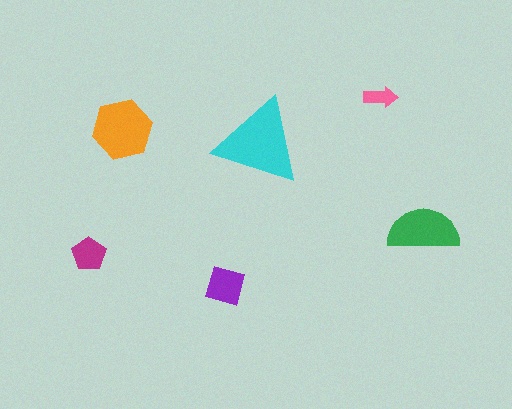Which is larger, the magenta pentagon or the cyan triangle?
The cyan triangle.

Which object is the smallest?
The pink arrow.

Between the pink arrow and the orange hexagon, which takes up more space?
The orange hexagon.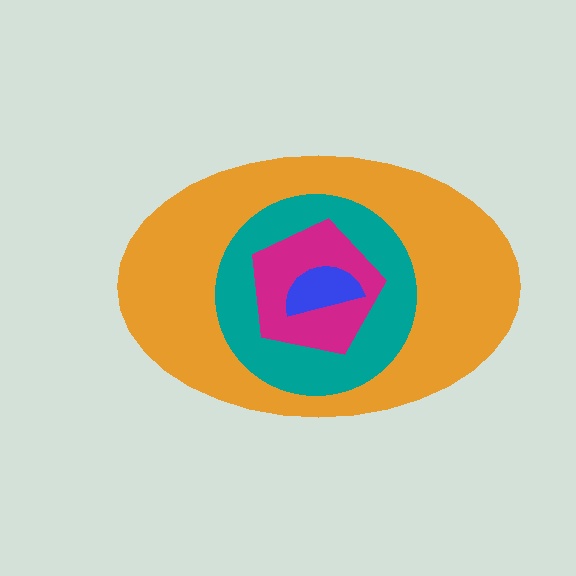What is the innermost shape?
The blue semicircle.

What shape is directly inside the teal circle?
The magenta pentagon.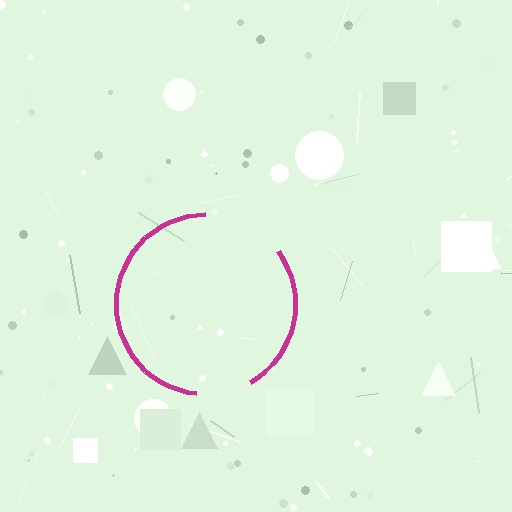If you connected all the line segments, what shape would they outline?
They would outline a circle.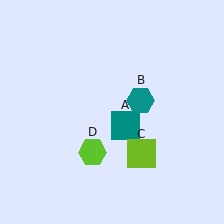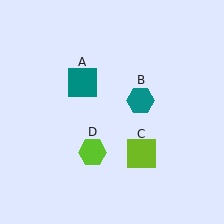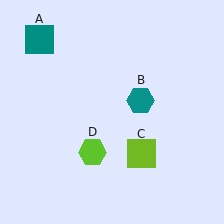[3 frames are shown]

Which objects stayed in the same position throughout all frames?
Teal hexagon (object B) and lime square (object C) and lime hexagon (object D) remained stationary.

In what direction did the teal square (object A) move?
The teal square (object A) moved up and to the left.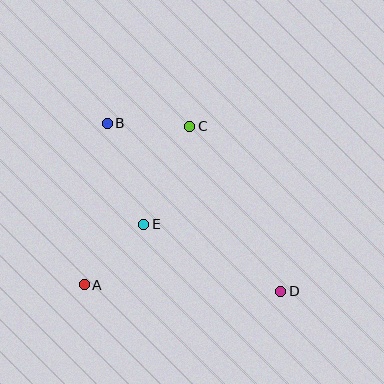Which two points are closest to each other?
Points B and C are closest to each other.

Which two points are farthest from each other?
Points B and D are farthest from each other.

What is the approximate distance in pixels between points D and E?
The distance between D and E is approximately 153 pixels.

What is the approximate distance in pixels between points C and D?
The distance between C and D is approximately 189 pixels.